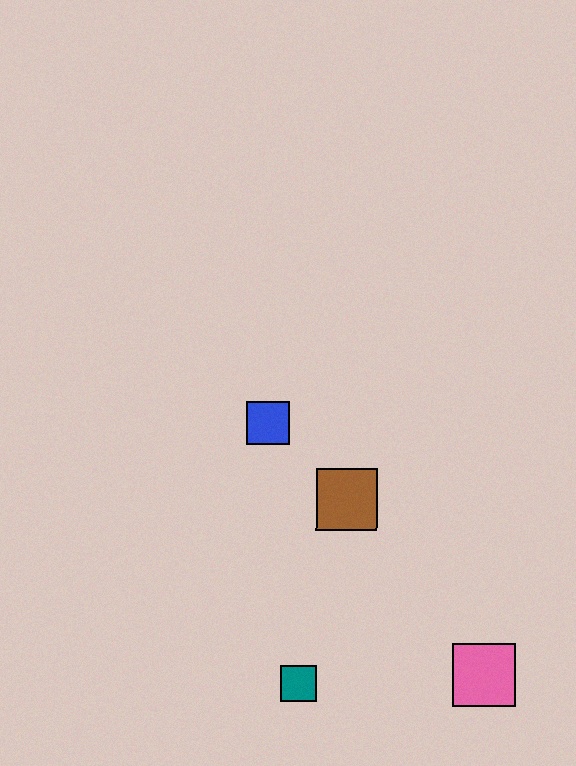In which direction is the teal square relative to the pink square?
The teal square is to the left of the pink square.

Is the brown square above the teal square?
Yes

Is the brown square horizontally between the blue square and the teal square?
No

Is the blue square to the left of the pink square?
Yes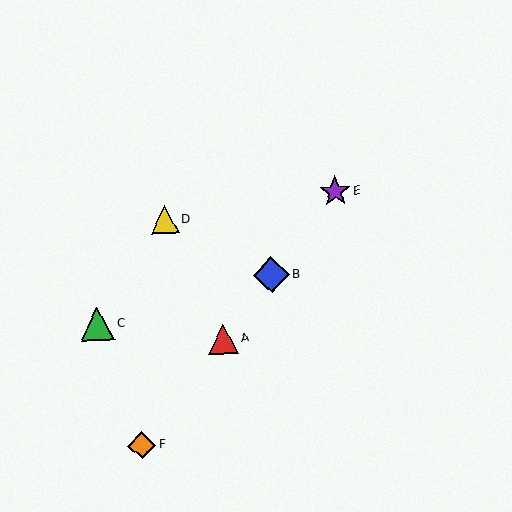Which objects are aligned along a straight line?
Objects A, B, E, F are aligned along a straight line.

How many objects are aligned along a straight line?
4 objects (A, B, E, F) are aligned along a straight line.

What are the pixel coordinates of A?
Object A is at (223, 339).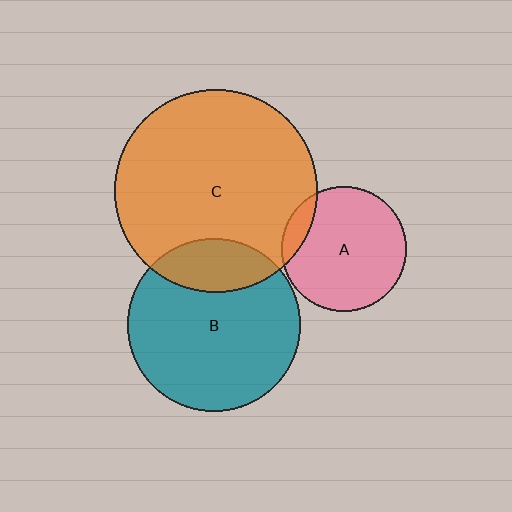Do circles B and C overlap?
Yes.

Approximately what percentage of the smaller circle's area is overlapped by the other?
Approximately 20%.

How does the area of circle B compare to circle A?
Approximately 1.9 times.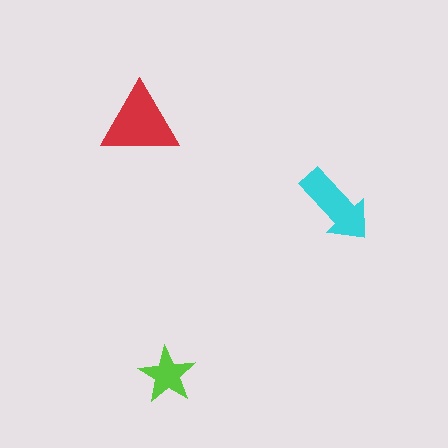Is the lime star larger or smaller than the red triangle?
Smaller.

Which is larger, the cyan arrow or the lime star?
The cyan arrow.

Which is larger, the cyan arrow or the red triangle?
The red triangle.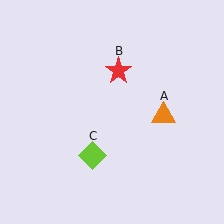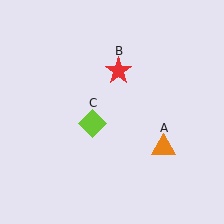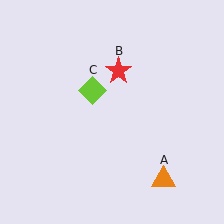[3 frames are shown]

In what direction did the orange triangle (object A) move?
The orange triangle (object A) moved down.